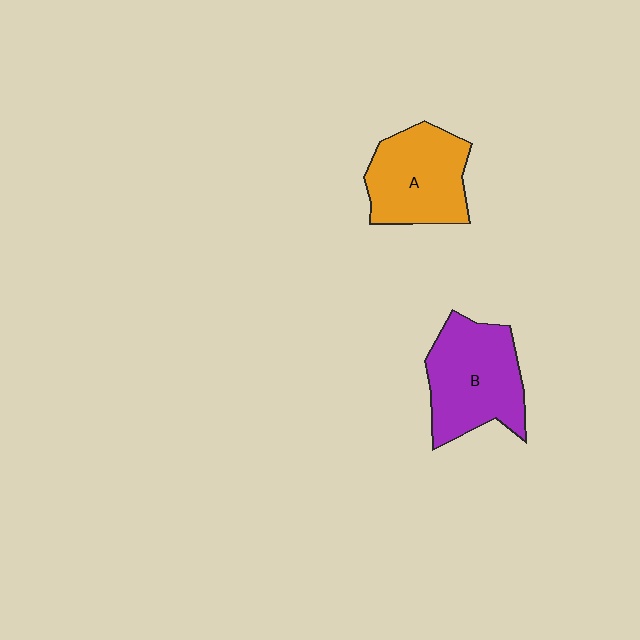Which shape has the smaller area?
Shape A (orange).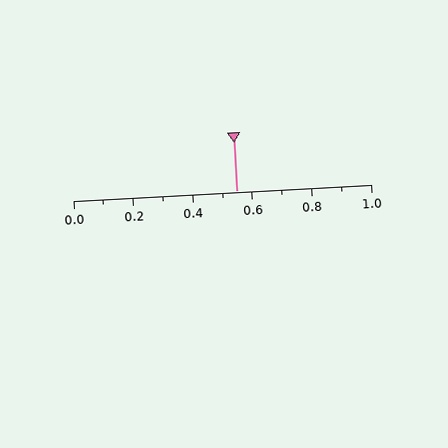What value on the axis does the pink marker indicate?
The marker indicates approximately 0.55.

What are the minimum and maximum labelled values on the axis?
The axis runs from 0.0 to 1.0.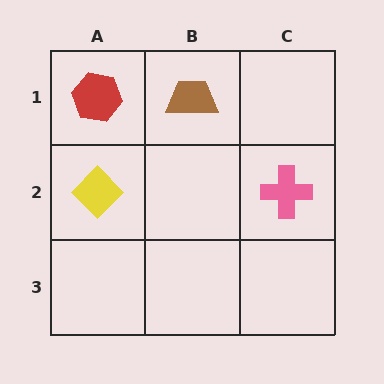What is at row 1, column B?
A brown trapezoid.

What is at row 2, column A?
A yellow diamond.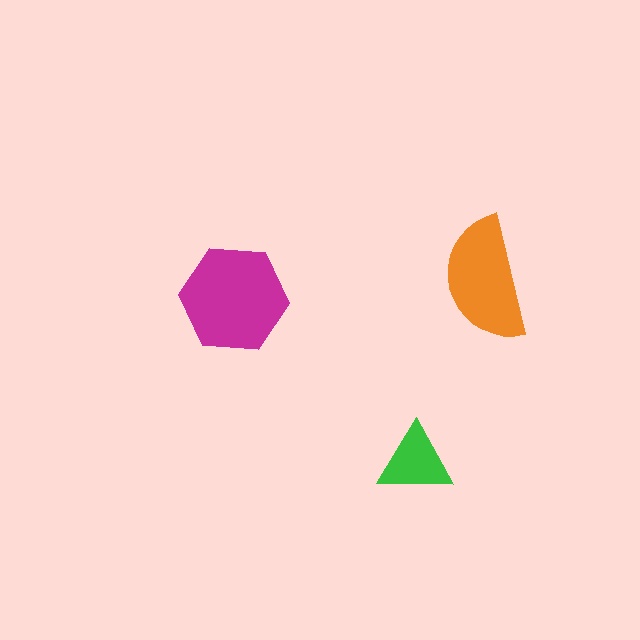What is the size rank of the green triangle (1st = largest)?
3rd.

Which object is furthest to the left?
The magenta hexagon is leftmost.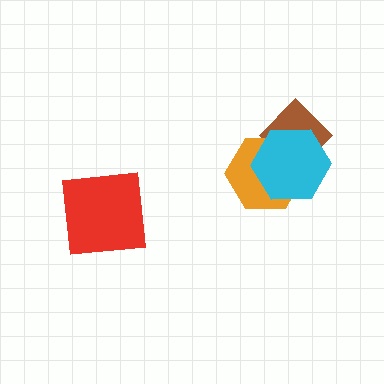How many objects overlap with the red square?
0 objects overlap with the red square.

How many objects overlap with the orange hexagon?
2 objects overlap with the orange hexagon.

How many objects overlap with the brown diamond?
2 objects overlap with the brown diamond.